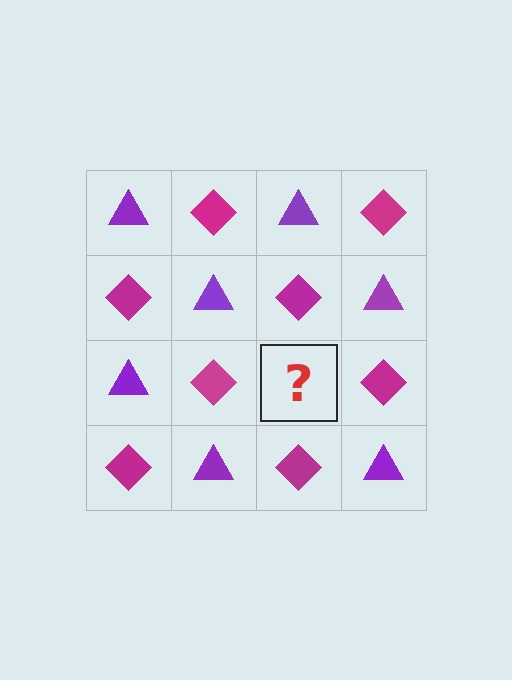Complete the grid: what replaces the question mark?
The question mark should be replaced with a purple triangle.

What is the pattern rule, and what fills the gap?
The rule is that it alternates purple triangle and magenta diamond in a checkerboard pattern. The gap should be filled with a purple triangle.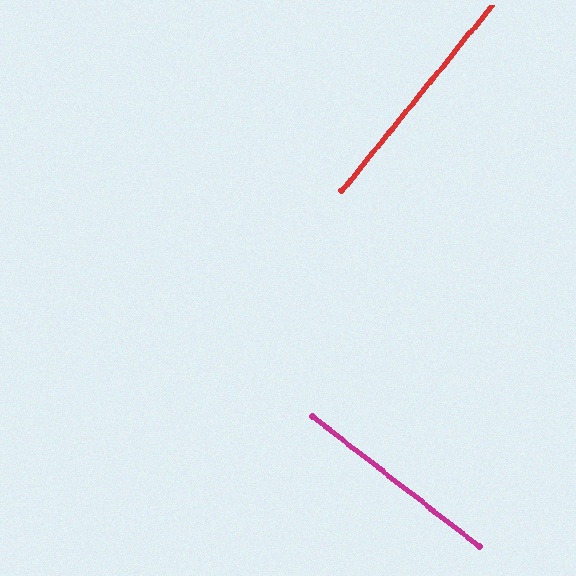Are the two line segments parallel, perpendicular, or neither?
Perpendicular — they meet at approximately 89°.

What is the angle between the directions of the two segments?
Approximately 89 degrees.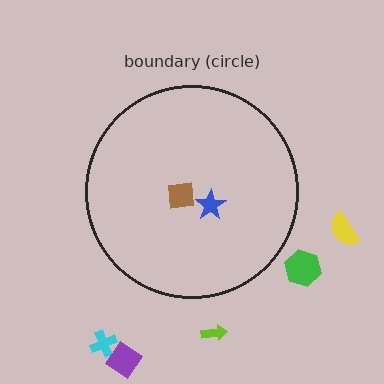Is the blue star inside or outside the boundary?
Inside.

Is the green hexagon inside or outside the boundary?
Outside.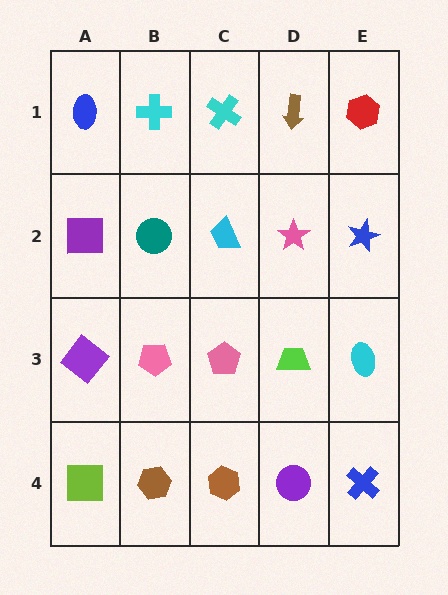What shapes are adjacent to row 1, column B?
A teal circle (row 2, column B), a blue ellipse (row 1, column A), a cyan cross (row 1, column C).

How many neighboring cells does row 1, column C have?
3.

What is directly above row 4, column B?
A pink pentagon.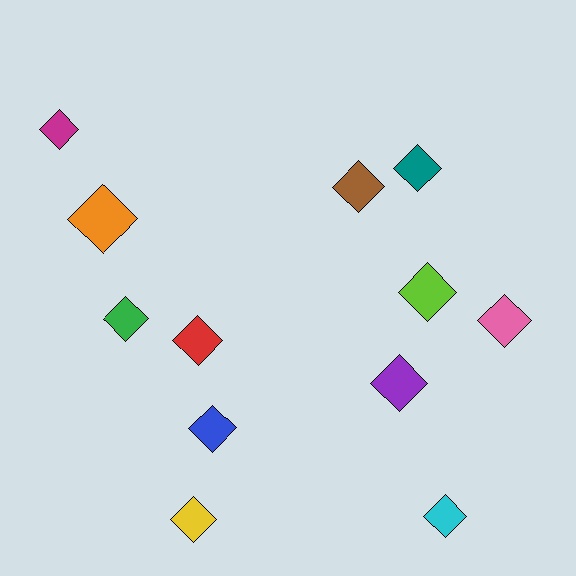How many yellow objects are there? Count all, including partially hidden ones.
There is 1 yellow object.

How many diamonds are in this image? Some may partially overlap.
There are 12 diamonds.